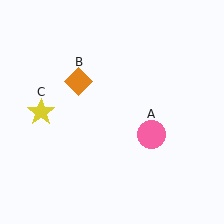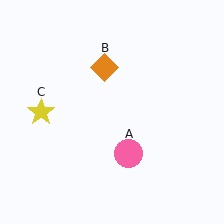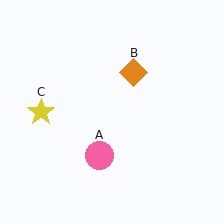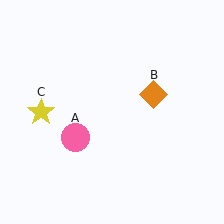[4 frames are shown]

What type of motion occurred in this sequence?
The pink circle (object A), orange diamond (object B) rotated clockwise around the center of the scene.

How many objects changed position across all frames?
2 objects changed position: pink circle (object A), orange diamond (object B).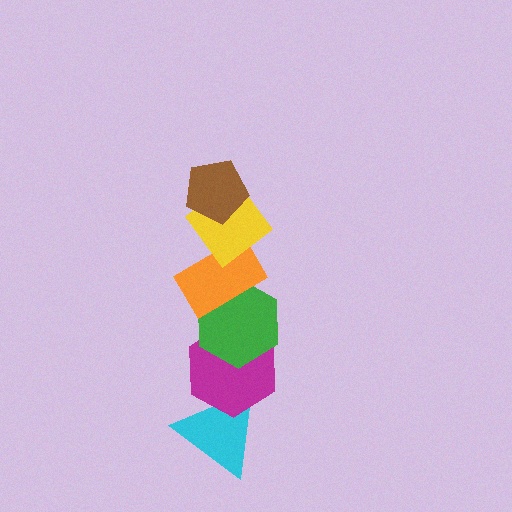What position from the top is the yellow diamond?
The yellow diamond is 2nd from the top.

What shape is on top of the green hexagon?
The orange rectangle is on top of the green hexagon.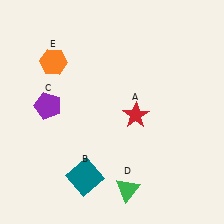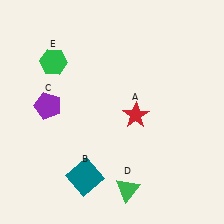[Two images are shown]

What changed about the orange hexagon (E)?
In Image 1, E is orange. In Image 2, it changed to green.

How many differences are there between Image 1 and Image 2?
There is 1 difference between the two images.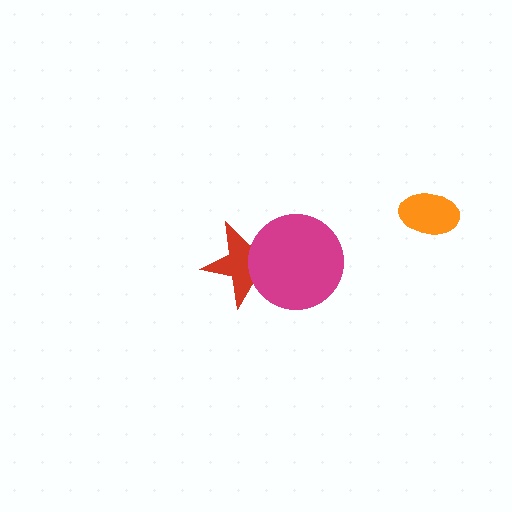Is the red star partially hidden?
Yes, it is partially covered by another shape.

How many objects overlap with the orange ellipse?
0 objects overlap with the orange ellipse.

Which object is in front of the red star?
The magenta circle is in front of the red star.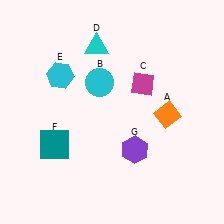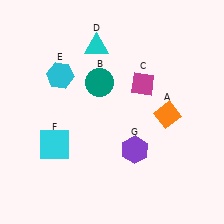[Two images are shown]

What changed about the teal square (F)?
In Image 1, F is teal. In Image 2, it changed to cyan.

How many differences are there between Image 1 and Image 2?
There are 2 differences between the two images.